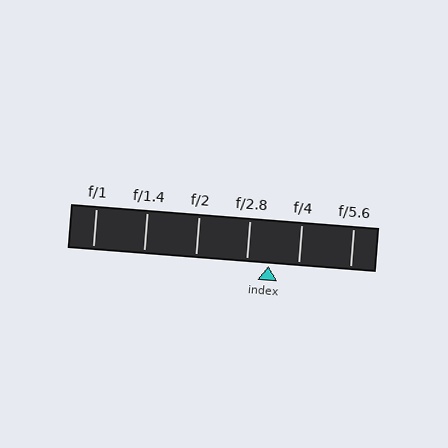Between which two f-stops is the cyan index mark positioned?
The index mark is between f/2.8 and f/4.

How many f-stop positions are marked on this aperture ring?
There are 6 f-stop positions marked.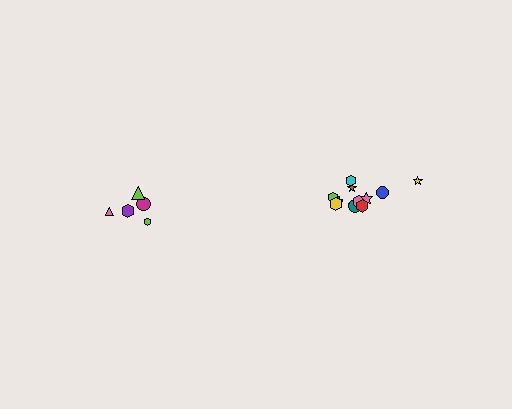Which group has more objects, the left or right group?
The right group.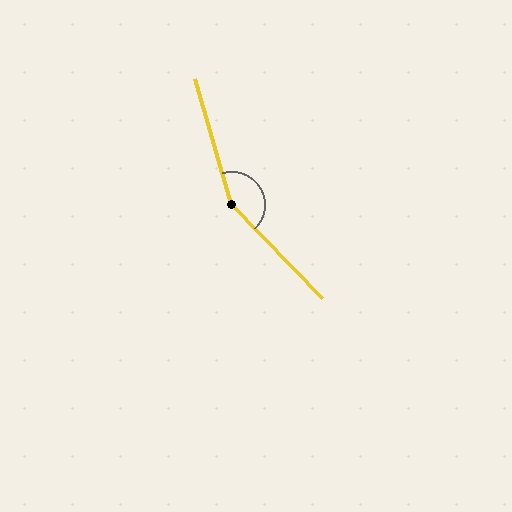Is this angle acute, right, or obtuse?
It is obtuse.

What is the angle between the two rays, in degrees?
Approximately 152 degrees.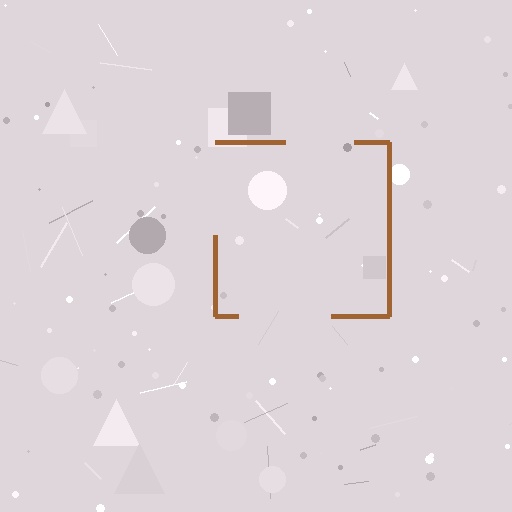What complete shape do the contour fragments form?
The contour fragments form a square.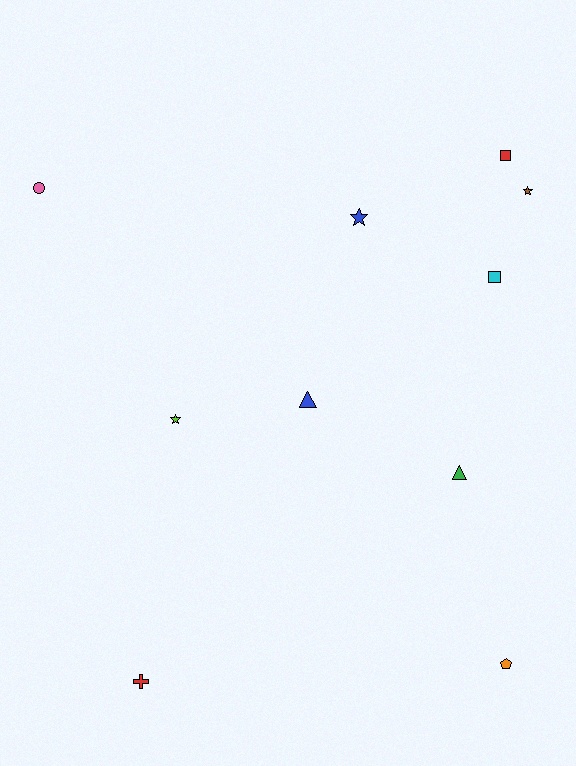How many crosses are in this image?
There is 1 cross.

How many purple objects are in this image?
There are no purple objects.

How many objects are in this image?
There are 10 objects.